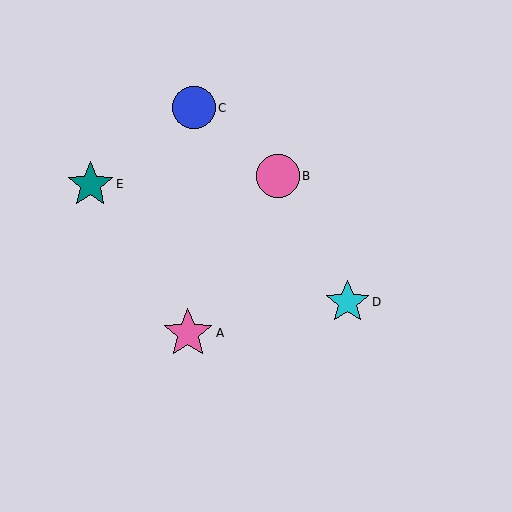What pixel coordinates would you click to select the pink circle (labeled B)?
Click at (278, 176) to select the pink circle B.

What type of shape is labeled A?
Shape A is a pink star.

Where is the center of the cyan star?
The center of the cyan star is at (347, 302).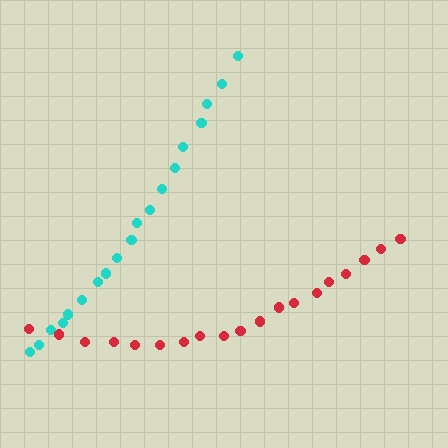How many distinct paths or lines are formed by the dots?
There are 2 distinct paths.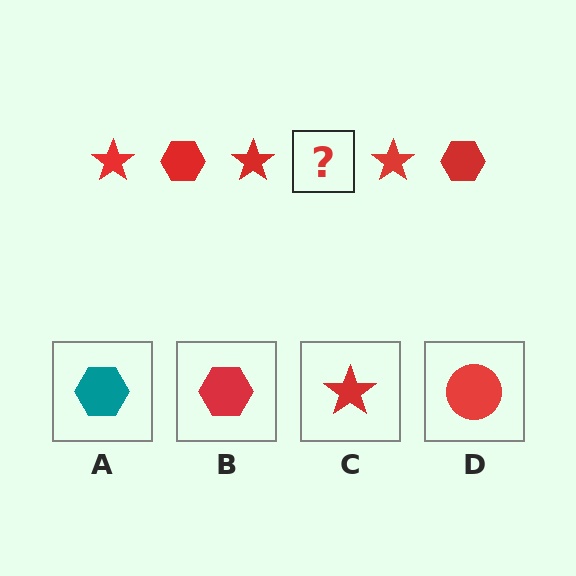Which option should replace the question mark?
Option B.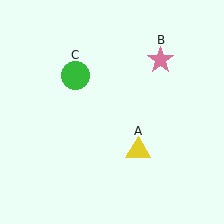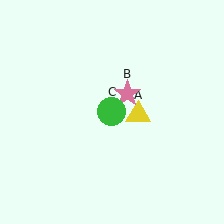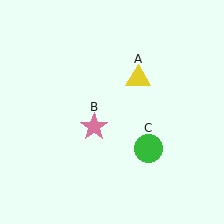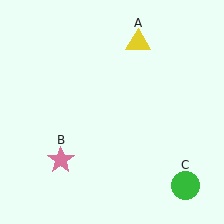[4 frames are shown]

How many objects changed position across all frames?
3 objects changed position: yellow triangle (object A), pink star (object B), green circle (object C).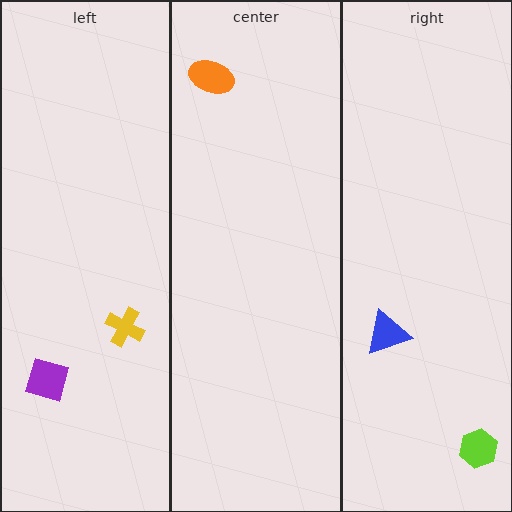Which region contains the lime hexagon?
The right region.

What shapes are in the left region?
The yellow cross, the purple square.